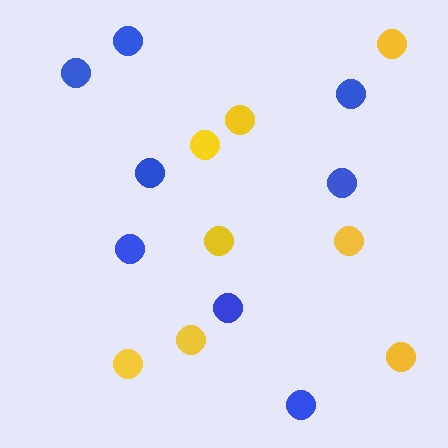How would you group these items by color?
There are 2 groups: one group of yellow circles (8) and one group of blue circles (8).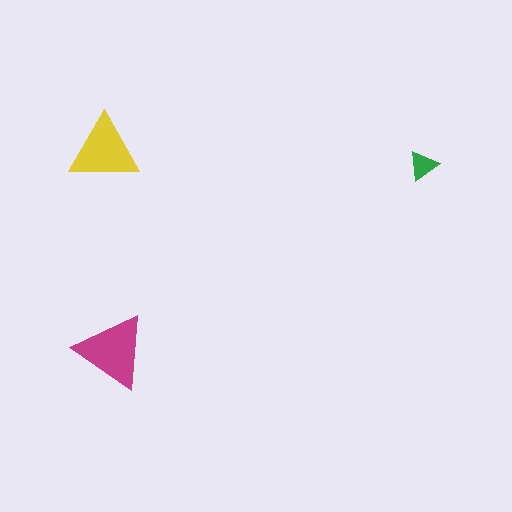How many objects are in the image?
There are 3 objects in the image.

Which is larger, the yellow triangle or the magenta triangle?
The magenta one.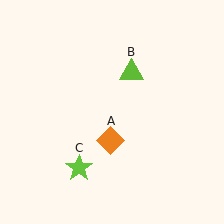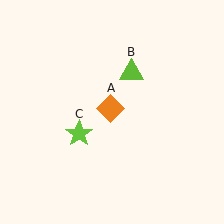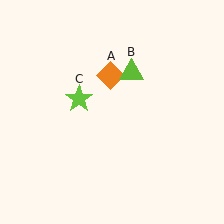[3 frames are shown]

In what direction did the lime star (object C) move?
The lime star (object C) moved up.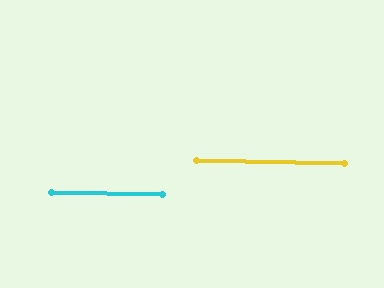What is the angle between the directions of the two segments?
Approximately 0 degrees.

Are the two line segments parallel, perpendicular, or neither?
Parallel — their directions differ by only 0.2°.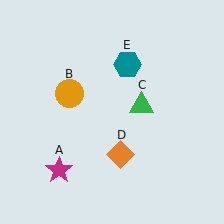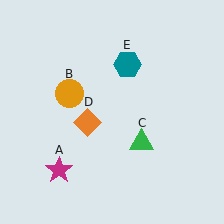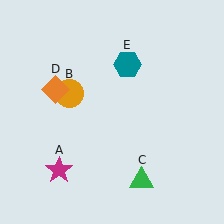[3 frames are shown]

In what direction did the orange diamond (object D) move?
The orange diamond (object D) moved up and to the left.